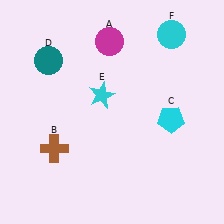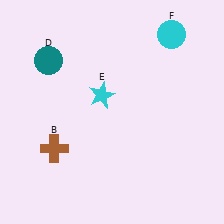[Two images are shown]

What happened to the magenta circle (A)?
The magenta circle (A) was removed in Image 2. It was in the top-left area of Image 1.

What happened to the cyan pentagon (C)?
The cyan pentagon (C) was removed in Image 2. It was in the bottom-right area of Image 1.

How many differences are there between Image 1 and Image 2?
There are 2 differences between the two images.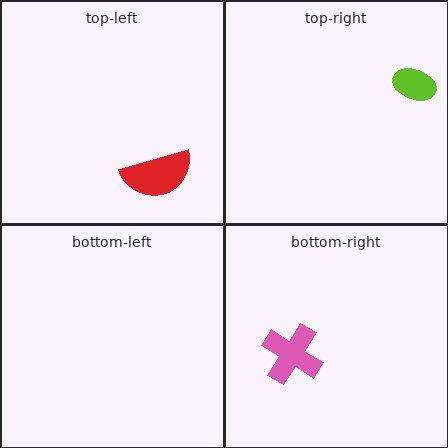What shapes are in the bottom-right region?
The pink cross.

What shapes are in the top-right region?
The lime ellipse.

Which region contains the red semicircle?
The top-left region.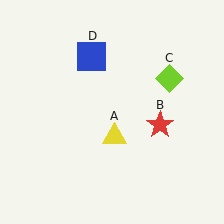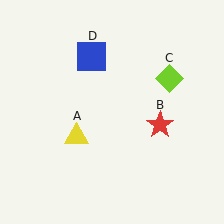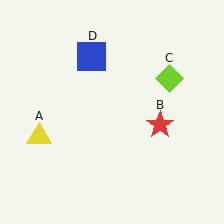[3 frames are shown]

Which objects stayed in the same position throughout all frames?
Red star (object B) and lime diamond (object C) and blue square (object D) remained stationary.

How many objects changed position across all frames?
1 object changed position: yellow triangle (object A).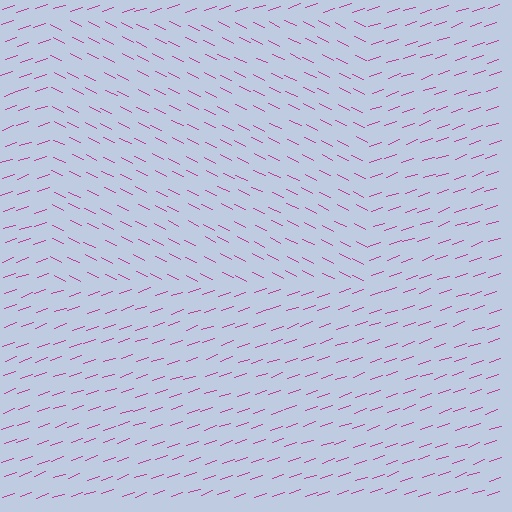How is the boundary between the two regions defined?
The boundary is defined purely by a change in line orientation (approximately 45 degrees difference). All lines are the same color and thickness.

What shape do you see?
I see a rectangle.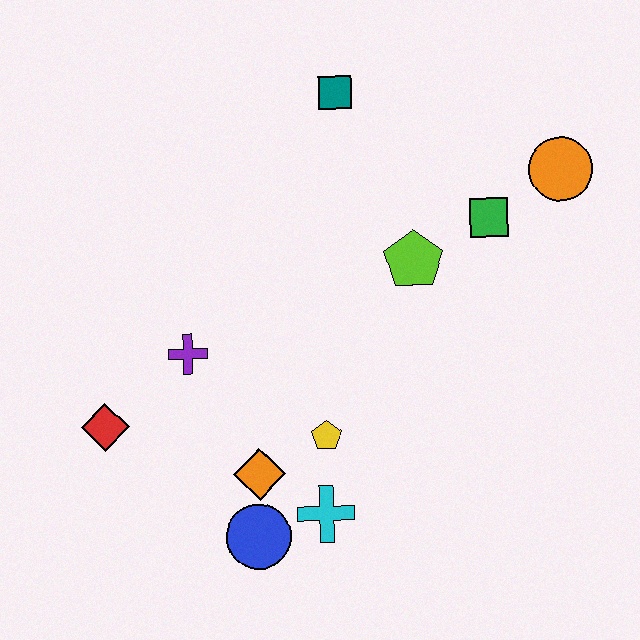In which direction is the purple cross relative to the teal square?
The purple cross is below the teal square.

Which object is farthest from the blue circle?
The orange circle is farthest from the blue circle.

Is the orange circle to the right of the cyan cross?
Yes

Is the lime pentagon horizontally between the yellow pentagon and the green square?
Yes